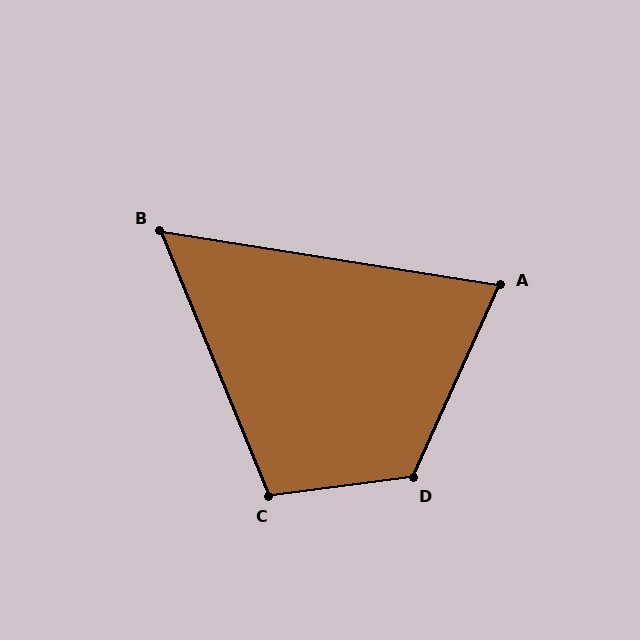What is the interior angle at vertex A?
Approximately 75 degrees (acute).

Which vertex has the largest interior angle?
D, at approximately 121 degrees.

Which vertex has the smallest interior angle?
B, at approximately 59 degrees.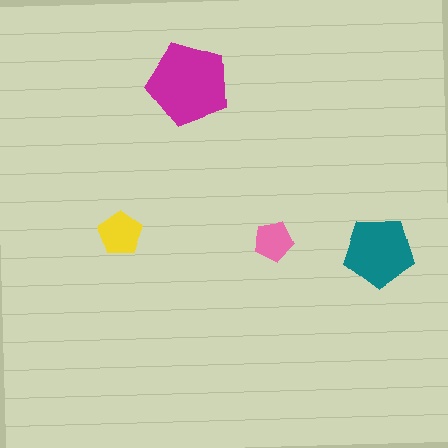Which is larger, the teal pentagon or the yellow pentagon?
The teal one.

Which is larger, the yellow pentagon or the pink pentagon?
The yellow one.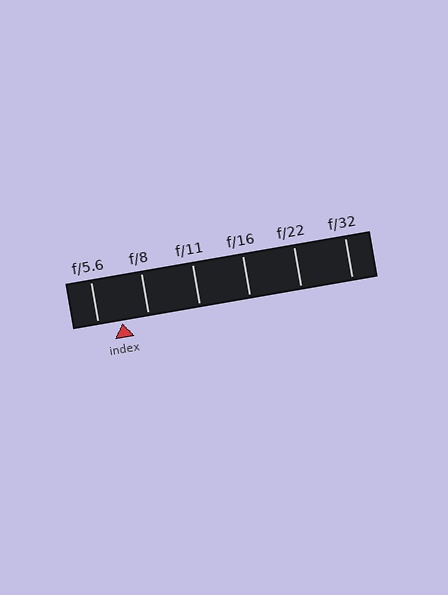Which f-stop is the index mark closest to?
The index mark is closest to f/5.6.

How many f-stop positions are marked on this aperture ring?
There are 6 f-stop positions marked.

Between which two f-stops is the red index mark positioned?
The index mark is between f/5.6 and f/8.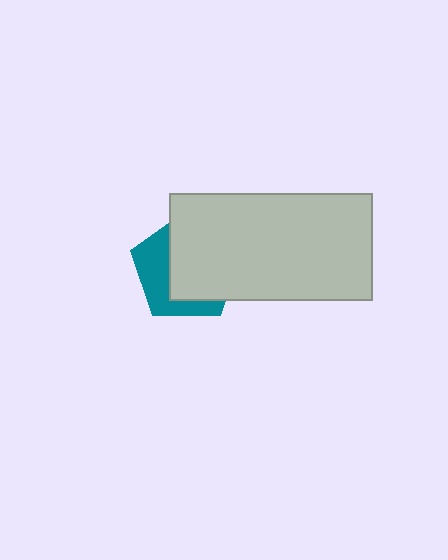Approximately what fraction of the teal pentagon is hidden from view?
Roughly 61% of the teal pentagon is hidden behind the light gray rectangle.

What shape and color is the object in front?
The object in front is a light gray rectangle.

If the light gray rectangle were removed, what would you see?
You would see the complete teal pentagon.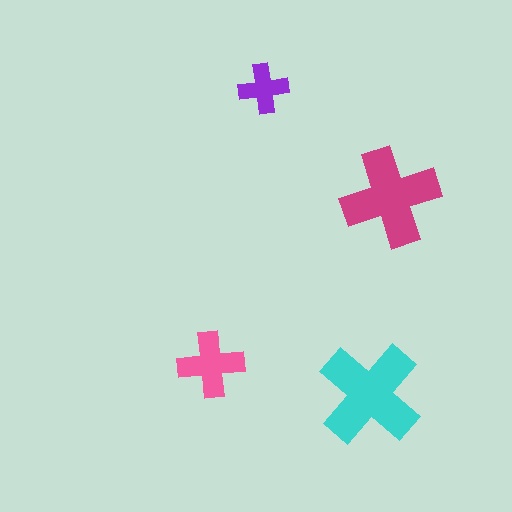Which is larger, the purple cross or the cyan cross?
The cyan one.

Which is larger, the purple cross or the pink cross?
The pink one.